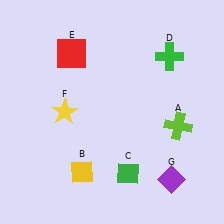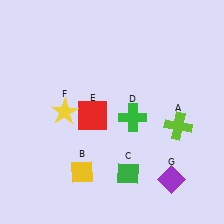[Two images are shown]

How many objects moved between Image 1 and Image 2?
2 objects moved between the two images.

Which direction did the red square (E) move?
The red square (E) moved down.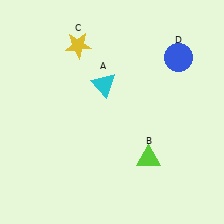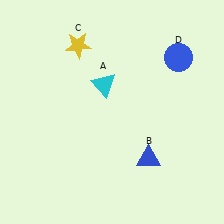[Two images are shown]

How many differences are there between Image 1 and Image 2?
There is 1 difference between the two images.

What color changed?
The triangle (B) changed from lime in Image 1 to blue in Image 2.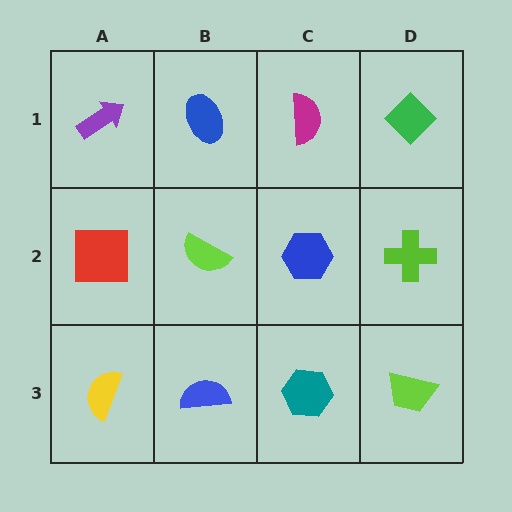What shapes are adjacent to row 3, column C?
A blue hexagon (row 2, column C), a blue semicircle (row 3, column B), a lime trapezoid (row 3, column D).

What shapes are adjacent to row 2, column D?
A green diamond (row 1, column D), a lime trapezoid (row 3, column D), a blue hexagon (row 2, column C).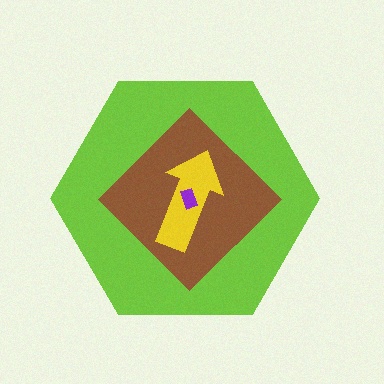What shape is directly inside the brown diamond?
The yellow arrow.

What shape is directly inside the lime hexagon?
The brown diamond.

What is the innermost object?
The purple rectangle.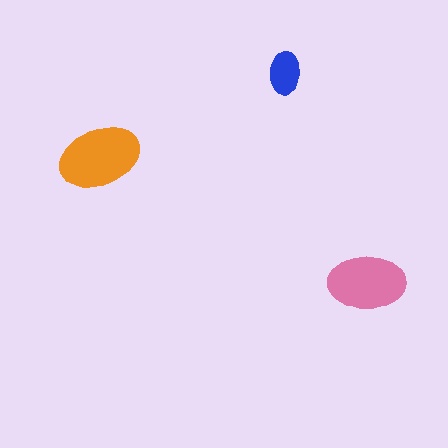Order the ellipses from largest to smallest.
the orange one, the pink one, the blue one.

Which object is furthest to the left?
The orange ellipse is leftmost.